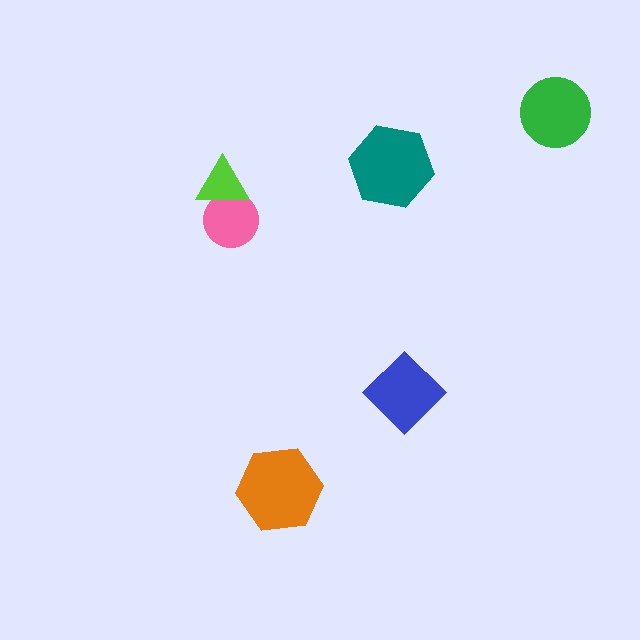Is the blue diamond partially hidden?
No, no other shape covers it.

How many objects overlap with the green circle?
0 objects overlap with the green circle.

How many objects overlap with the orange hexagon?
0 objects overlap with the orange hexagon.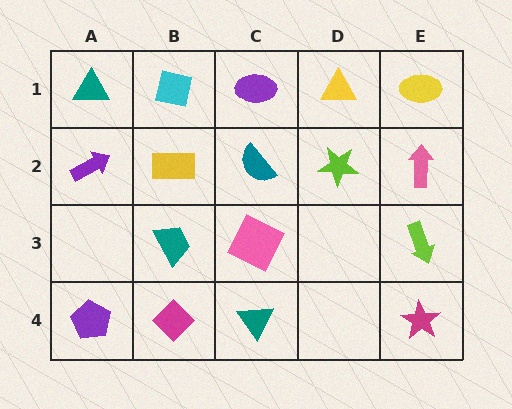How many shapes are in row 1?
5 shapes.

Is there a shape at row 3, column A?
No, that cell is empty.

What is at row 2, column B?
A yellow rectangle.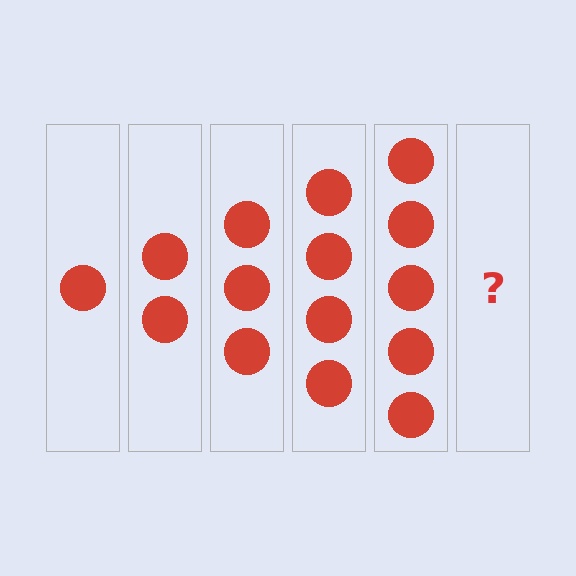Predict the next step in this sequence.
The next step is 6 circles.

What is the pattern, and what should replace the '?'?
The pattern is that each step adds one more circle. The '?' should be 6 circles.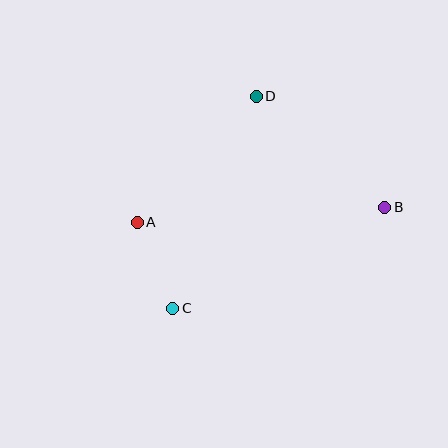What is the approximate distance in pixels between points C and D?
The distance between C and D is approximately 228 pixels.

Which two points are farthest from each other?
Points A and B are farthest from each other.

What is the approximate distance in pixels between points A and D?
The distance between A and D is approximately 173 pixels.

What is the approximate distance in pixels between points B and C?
The distance between B and C is approximately 235 pixels.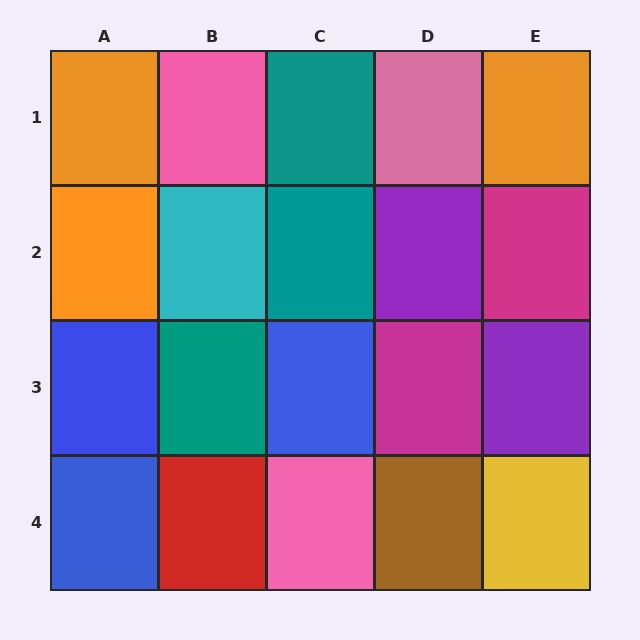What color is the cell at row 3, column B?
Teal.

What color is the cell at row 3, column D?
Magenta.